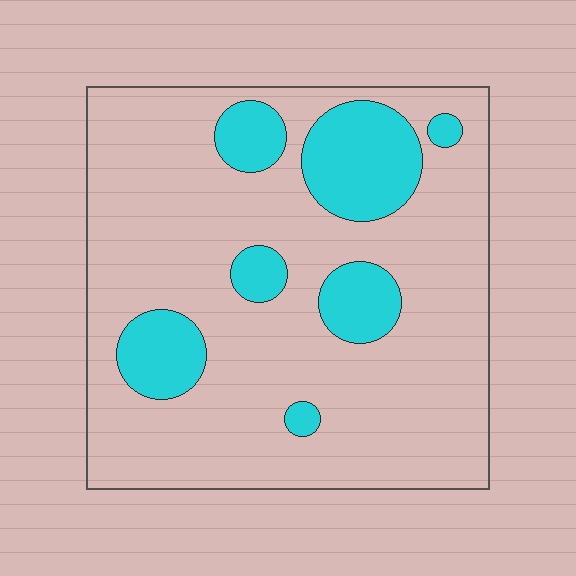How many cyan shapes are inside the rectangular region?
7.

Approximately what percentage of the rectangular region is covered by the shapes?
Approximately 20%.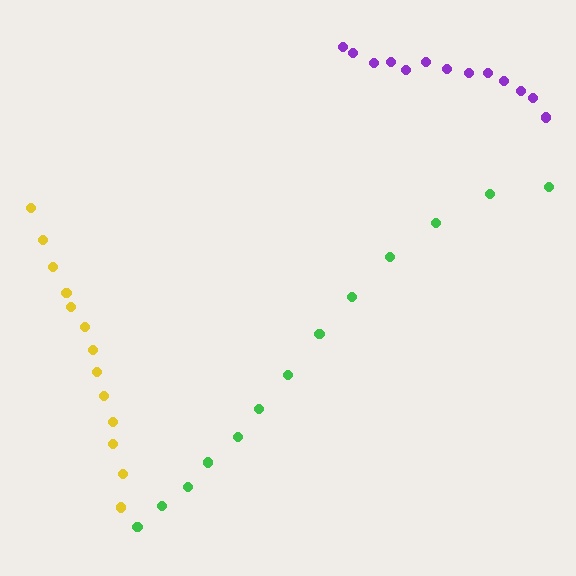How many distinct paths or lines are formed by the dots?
There are 3 distinct paths.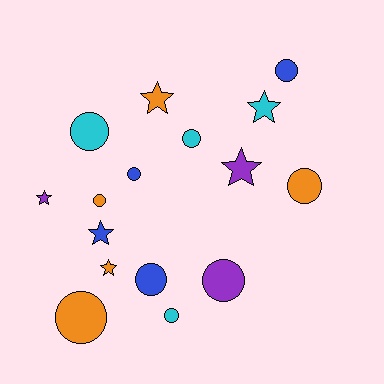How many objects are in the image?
There are 16 objects.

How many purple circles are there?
There is 1 purple circle.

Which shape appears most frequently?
Circle, with 10 objects.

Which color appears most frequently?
Orange, with 5 objects.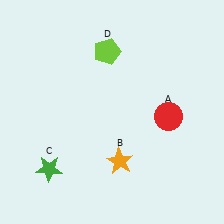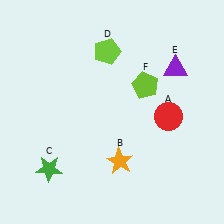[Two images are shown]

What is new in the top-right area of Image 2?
A lime pentagon (F) was added in the top-right area of Image 2.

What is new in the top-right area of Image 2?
A purple triangle (E) was added in the top-right area of Image 2.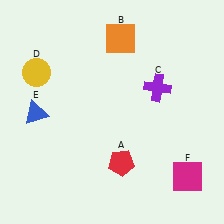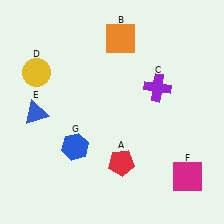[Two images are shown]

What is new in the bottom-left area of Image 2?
A blue hexagon (G) was added in the bottom-left area of Image 2.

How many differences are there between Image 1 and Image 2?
There is 1 difference between the two images.